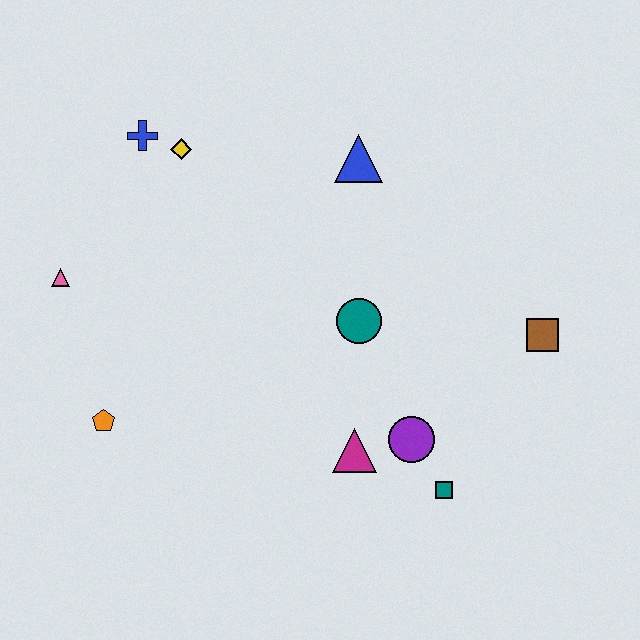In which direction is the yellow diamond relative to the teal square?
The yellow diamond is above the teal square.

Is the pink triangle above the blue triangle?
No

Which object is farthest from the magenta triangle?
The blue cross is farthest from the magenta triangle.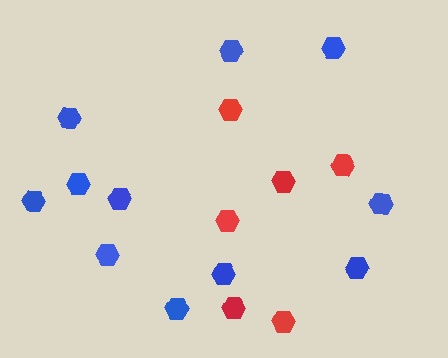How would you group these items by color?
There are 2 groups: one group of red hexagons (6) and one group of blue hexagons (11).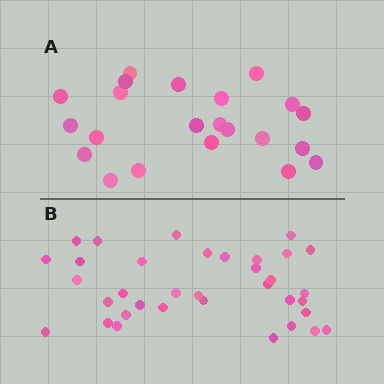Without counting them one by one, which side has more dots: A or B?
Region B (the bottom region) has more dots.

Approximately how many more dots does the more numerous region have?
Region B has approximately 15 more dots than region A.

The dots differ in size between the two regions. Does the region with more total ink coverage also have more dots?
No. Region A has more total ink coverage because its dots are larger, but region B actually contains more individual dots. Total area can be misleading — the number of items is what matters here.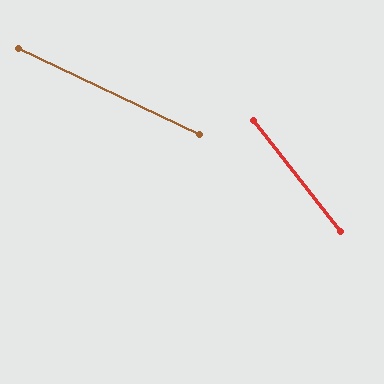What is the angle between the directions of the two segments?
Approximately 27 degrees.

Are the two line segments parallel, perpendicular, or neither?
Neither parallel nor perpendicular — they differ by about 27°.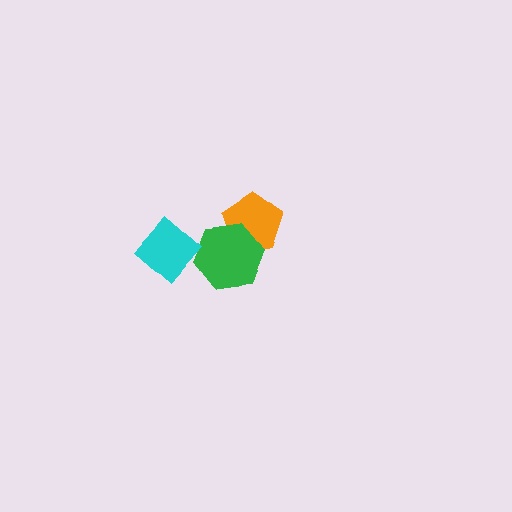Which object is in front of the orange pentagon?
The green hexagon is in front of the orange pentagon.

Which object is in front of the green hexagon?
The cyan diamond is in front of the green hexagon.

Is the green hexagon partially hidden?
Yes, it is partially covered by another shape.